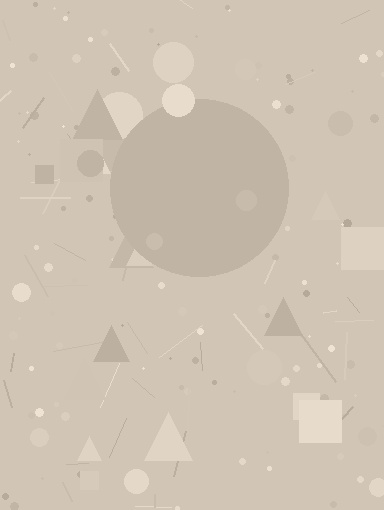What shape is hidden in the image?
A circle is hidden in the image.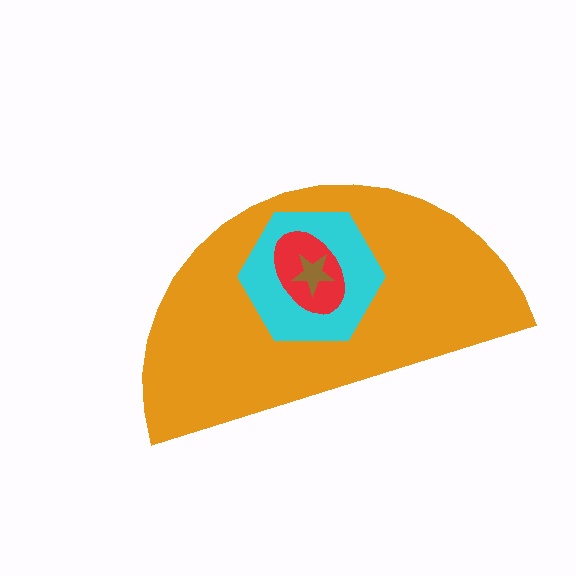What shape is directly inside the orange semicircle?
The cyan hexagon.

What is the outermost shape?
The orange semicircle.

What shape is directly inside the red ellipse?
The brown star.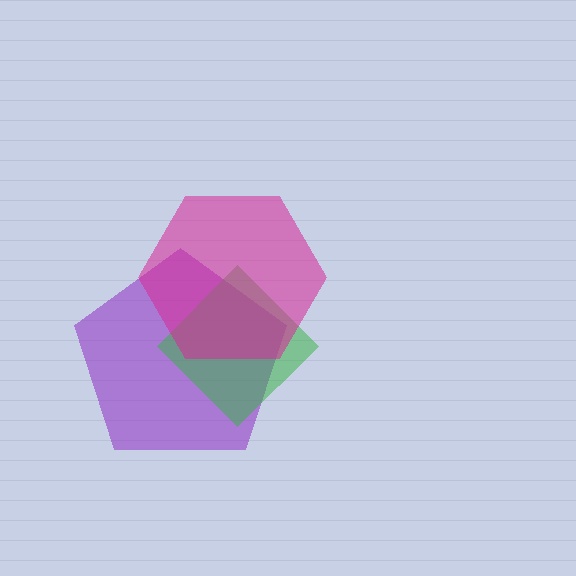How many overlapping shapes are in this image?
There are 3 overlapping shapes in the image.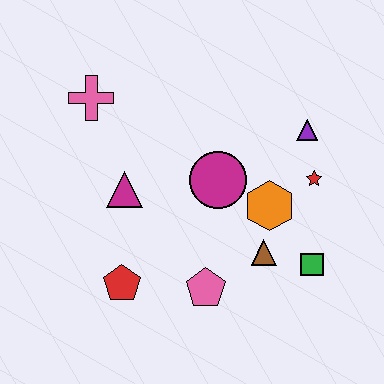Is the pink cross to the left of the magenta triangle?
Yes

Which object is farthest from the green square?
The pink cross is farthest from the green square.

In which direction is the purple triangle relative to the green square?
The purple triangle is above the green square.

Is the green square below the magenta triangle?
Yes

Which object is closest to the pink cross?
The magenta triangle is closest to the pink cross.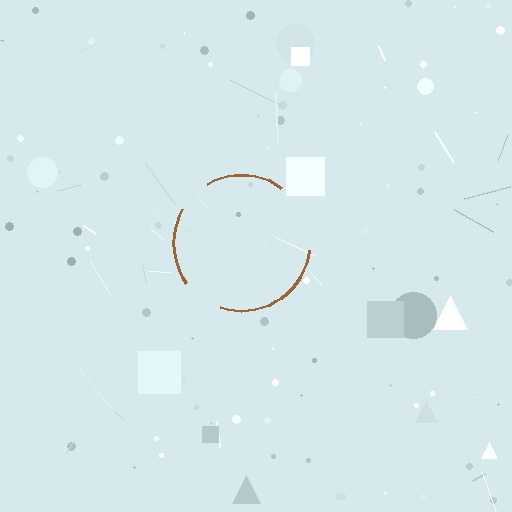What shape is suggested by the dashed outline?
The dashed outline suggests a circle.